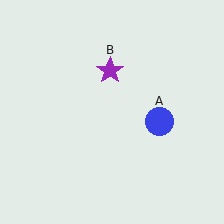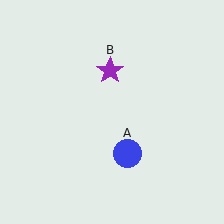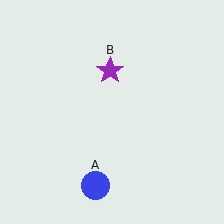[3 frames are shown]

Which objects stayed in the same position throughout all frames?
Purple star (object B) remained stationary.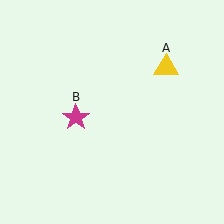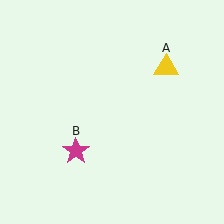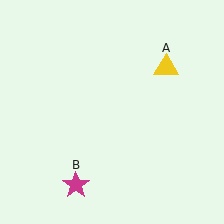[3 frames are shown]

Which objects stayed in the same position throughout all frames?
Yellow triangle (object A) remained stationary.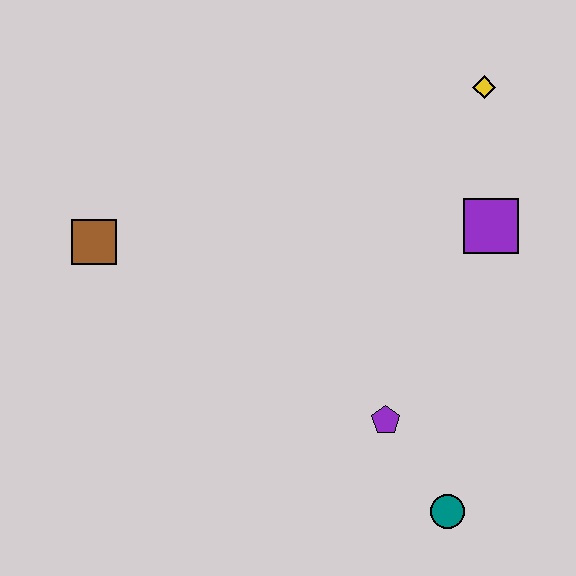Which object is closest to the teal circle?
The purple pentagon is closest to the teal circle.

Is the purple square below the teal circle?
No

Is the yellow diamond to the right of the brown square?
Yes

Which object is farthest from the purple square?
The brown square is farthest from the purple square.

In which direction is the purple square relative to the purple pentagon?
The purple square is above the purple pentagon.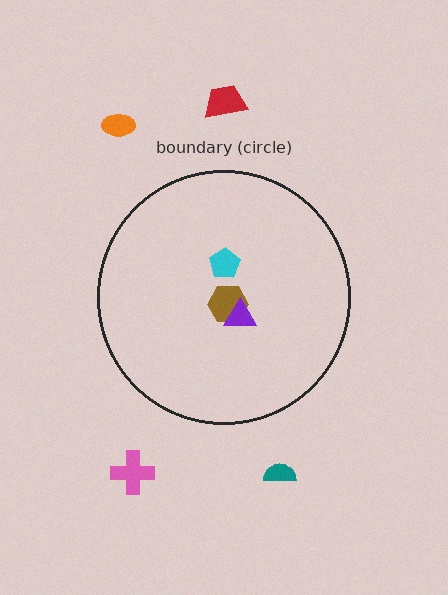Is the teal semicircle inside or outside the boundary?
Outside.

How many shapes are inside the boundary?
3 inside, 4 outside.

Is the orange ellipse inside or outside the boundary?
Outside.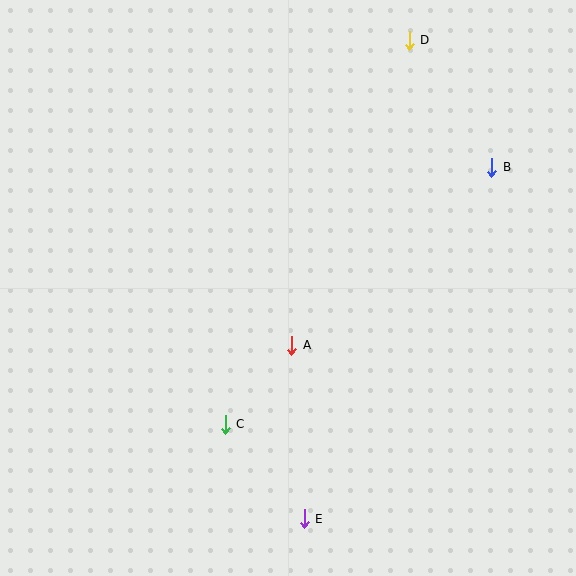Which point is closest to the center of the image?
Point A at (292, 345) is closest to the center.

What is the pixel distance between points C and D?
The distance between C and D is 426 pixels.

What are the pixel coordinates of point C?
Point C is at (225, 424).